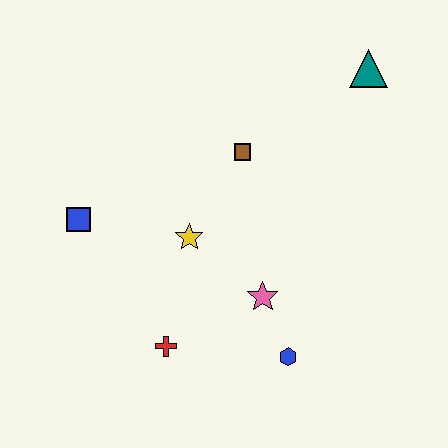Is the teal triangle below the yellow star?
No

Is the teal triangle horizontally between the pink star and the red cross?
No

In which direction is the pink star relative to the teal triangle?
The pink star is below the teal triangle.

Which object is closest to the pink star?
The blue hexagon is closest to the pink star.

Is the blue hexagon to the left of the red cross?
No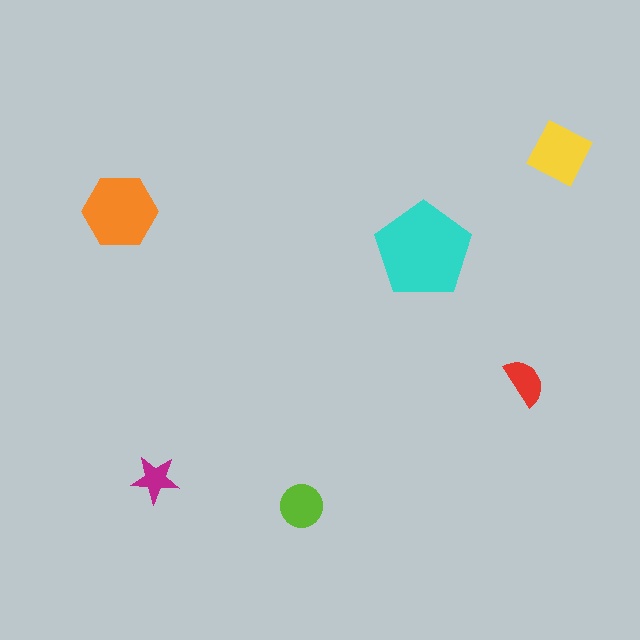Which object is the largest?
The cyan pentagon.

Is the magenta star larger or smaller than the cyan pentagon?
Smaller.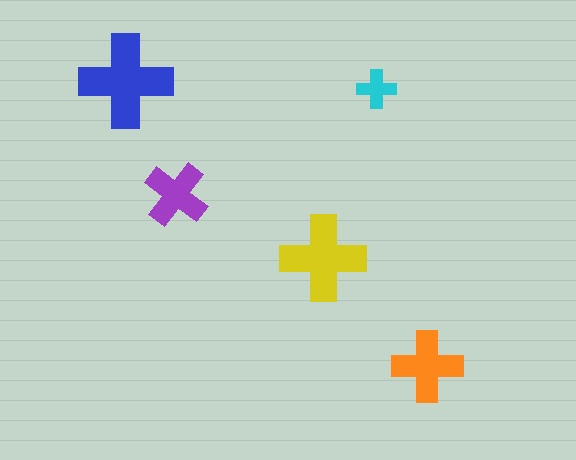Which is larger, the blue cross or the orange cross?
The blue one.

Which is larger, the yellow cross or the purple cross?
The yellow one.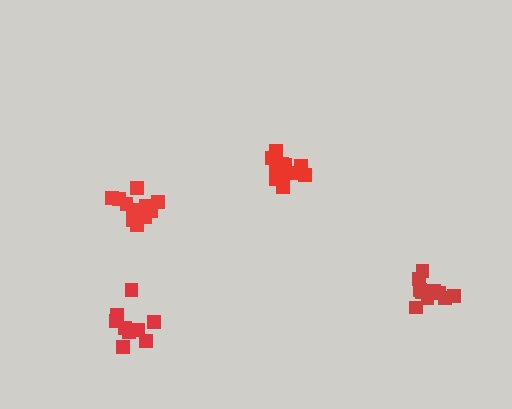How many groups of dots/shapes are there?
There are 4 groups.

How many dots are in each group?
Group 1: 13 dots, Group 2: 9 dots, Group 3: 10 dots, Group 4: 12 dots (44 total).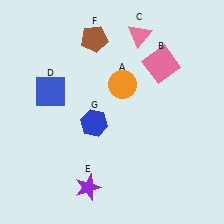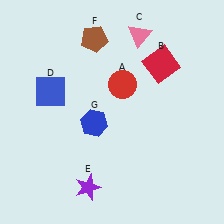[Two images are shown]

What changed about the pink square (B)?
In Image 1, B is pink. In Image 2, it changed to red.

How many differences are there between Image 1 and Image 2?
There are 2 differences between the two images.